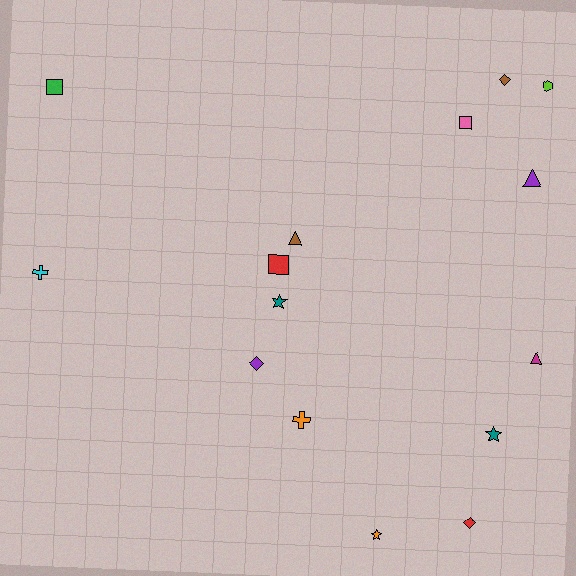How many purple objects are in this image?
There are 2 purple objects.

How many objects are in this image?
There are 15 objects.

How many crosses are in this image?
There are 2 crosses.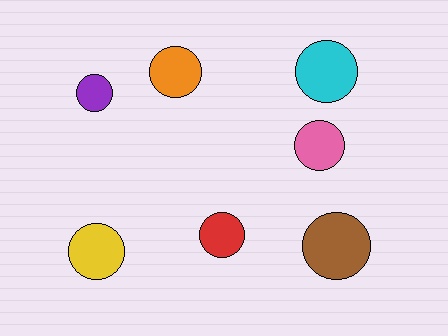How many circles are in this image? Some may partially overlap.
There are 7 circles.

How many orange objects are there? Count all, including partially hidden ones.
There is 1 orange object.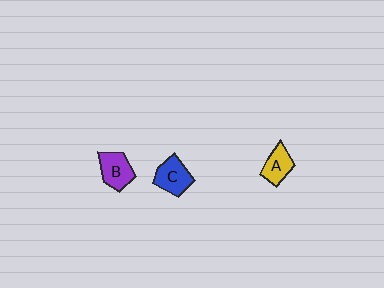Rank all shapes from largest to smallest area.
From largest to smallest: C (blue), B (purple), A (yellow).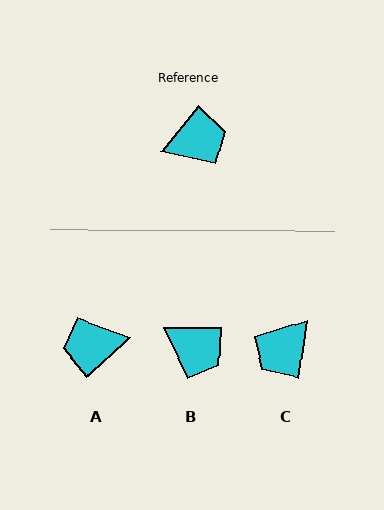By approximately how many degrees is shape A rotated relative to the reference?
Approximately 173 degrees counter-clockwise.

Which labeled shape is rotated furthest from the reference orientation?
A, about 173 degrees away.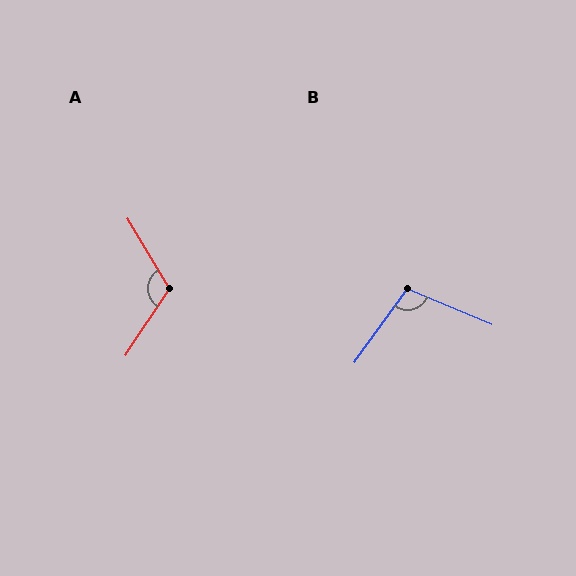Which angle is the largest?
A, at approximately 116 degrees.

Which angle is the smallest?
B, at approximately 103 degrees.